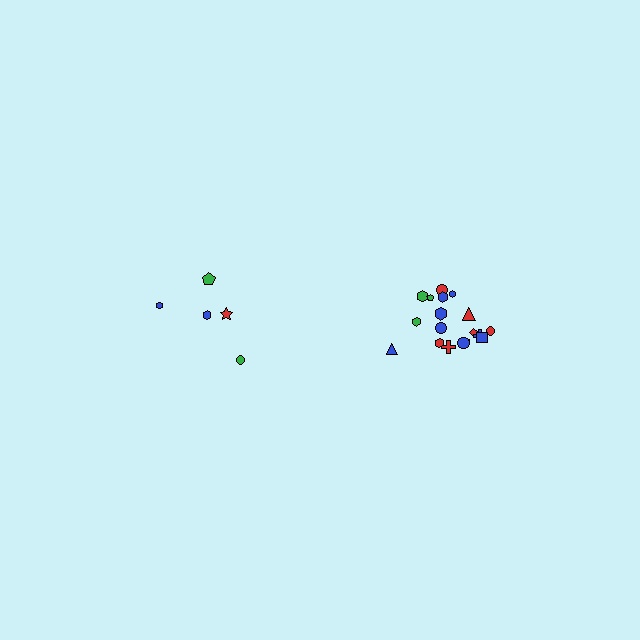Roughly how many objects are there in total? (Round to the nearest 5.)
Roughly 25 objects in total.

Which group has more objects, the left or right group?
The right group.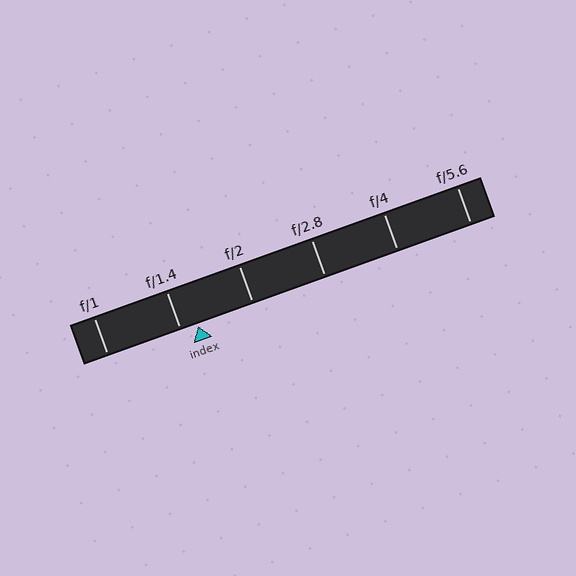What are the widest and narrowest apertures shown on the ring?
The widest aperture shown is f/1 and the narrowest is f/5.6.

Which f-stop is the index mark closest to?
The index mark is closest to f/1.4.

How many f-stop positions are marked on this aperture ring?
There are 6 f-stop positions marked.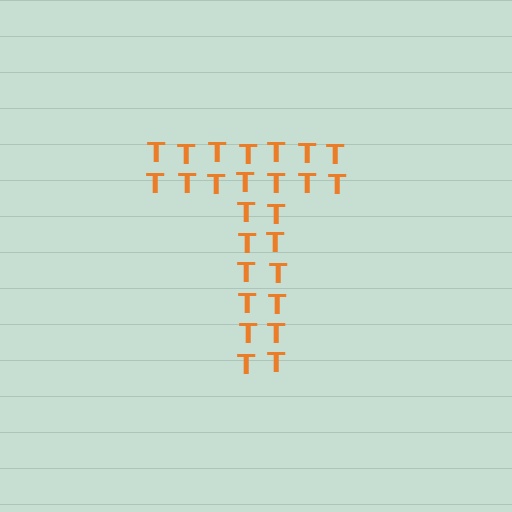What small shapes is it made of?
It is made of small letter T's.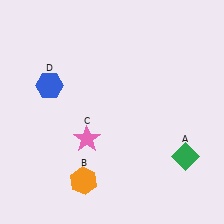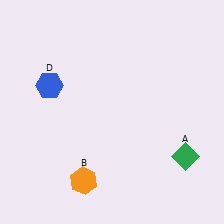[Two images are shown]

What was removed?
The pink star (C) was removed in Image 2.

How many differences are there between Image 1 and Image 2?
There is 1 difference between the two images.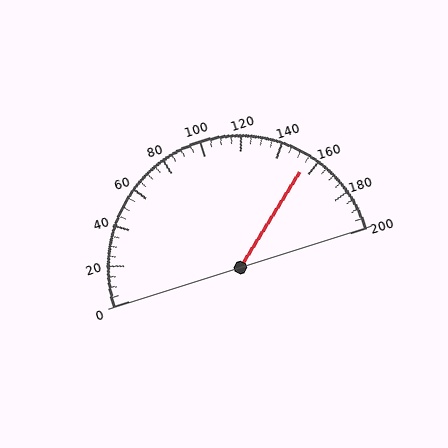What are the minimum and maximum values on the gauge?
The gauge ranges from 0 to 200.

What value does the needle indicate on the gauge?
The needle indicates approximately 155.